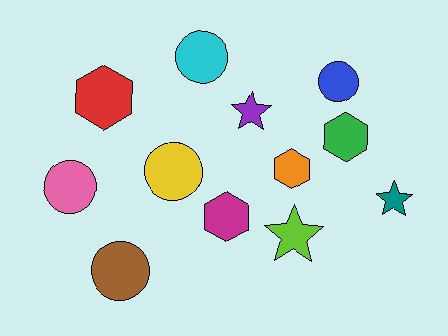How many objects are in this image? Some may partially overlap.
There are 12 objects.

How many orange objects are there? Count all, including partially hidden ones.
There is 1 orange object.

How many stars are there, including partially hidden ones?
There are 3 stars.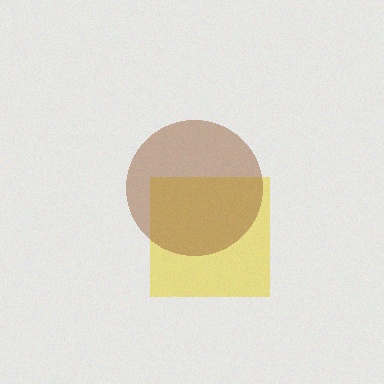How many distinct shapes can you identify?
There are 2 distinct shapes: a yellow square, a brown circle.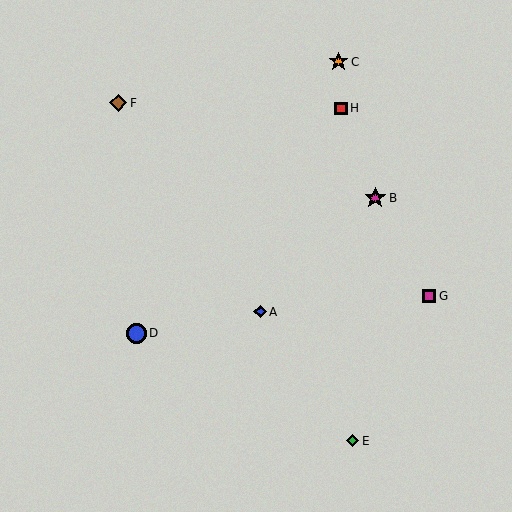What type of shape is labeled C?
Shape C is an orange star.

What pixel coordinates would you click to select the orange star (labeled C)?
Click at (338, 62) to select the orange star C.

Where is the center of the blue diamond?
The center of the blue diamond is at (260, 312).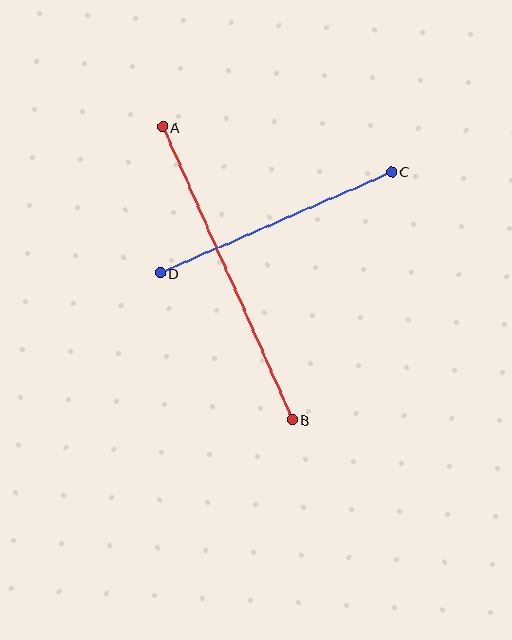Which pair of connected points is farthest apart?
Points A and B are farthest apart.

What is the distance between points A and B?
The distance is approximately 320 pixels.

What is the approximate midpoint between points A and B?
The midpoint is at approximately (228, 273) pixels.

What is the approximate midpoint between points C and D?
The midpoint is at approximately (276, 222) pixels.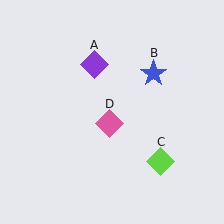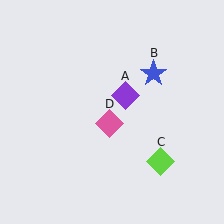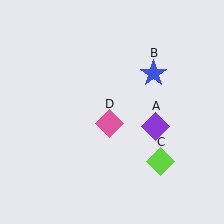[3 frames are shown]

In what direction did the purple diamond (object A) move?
The purple diamond (object A) moved down and to the right.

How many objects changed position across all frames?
1 object changed position: purple diamond (object A).